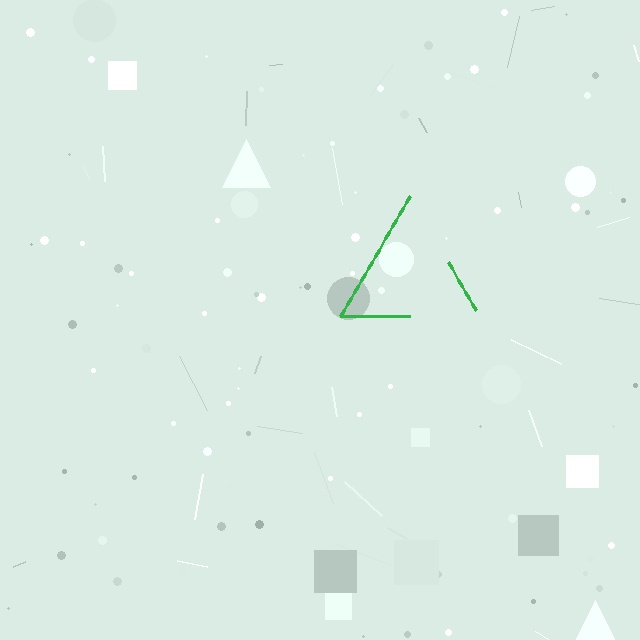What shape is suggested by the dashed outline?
The dashed outline suggests a triangle.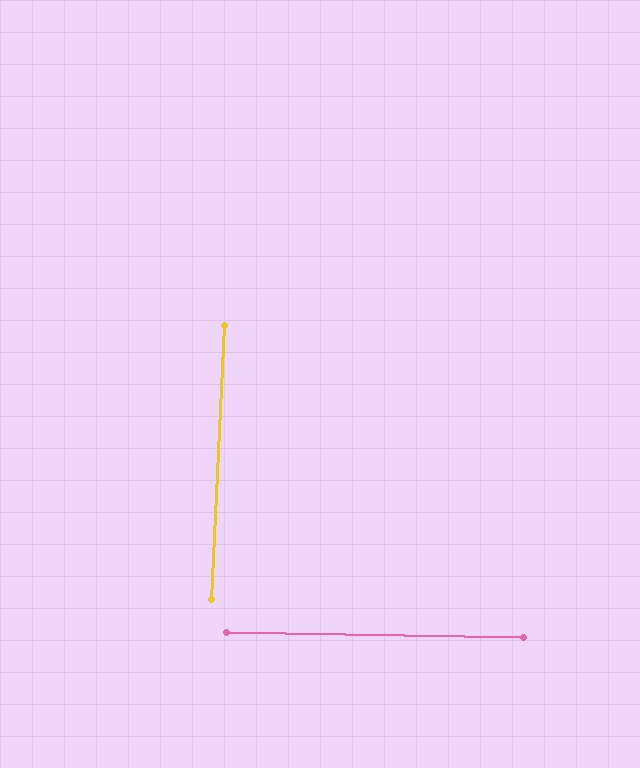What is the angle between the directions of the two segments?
Approximately 88 degrees.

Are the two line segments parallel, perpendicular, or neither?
Perpendicular — they meet at approximately 88°.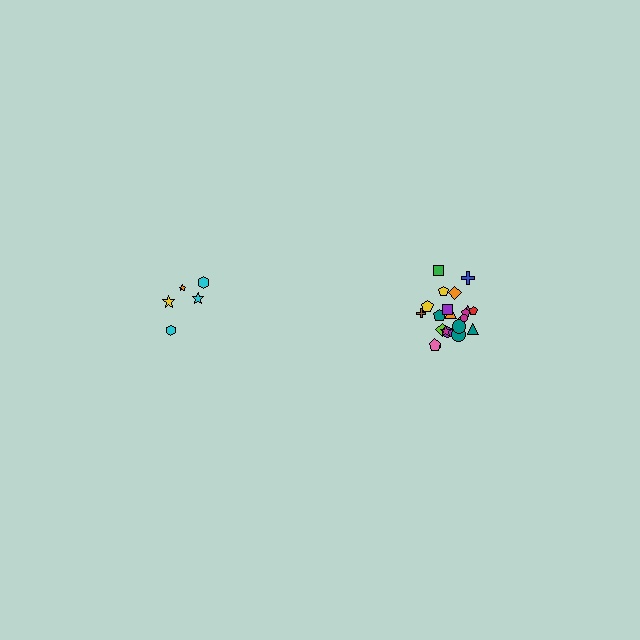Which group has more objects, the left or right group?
The right group.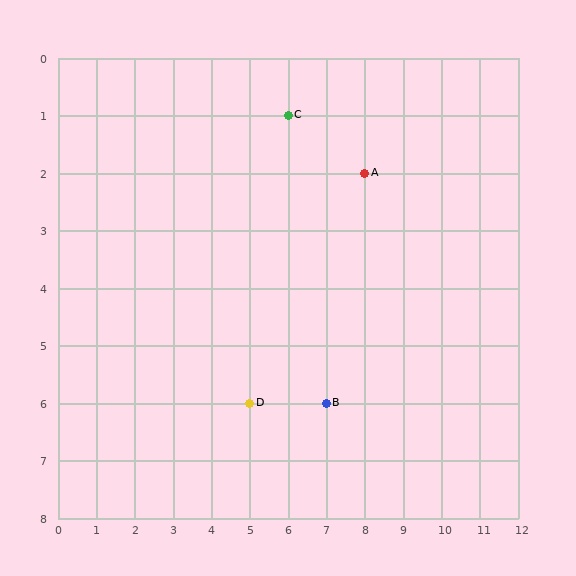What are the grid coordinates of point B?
Point B is at grid coordinates (7, 6).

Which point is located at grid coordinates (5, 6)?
Point D is at (5, 6).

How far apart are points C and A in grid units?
Points C and A are 2 columns and 1 row apart (about 2.2 grid units diagonally).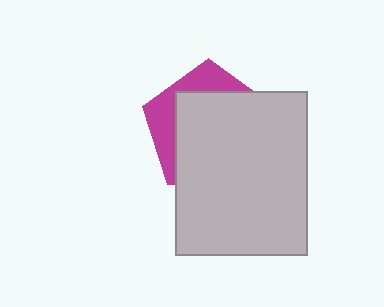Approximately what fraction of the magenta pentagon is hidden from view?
Roughly 70% of the magenta pentagon is hidden behind the light gray rectangle.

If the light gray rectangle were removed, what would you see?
You would see the complete magenta pentagon.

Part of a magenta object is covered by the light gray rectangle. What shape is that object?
It is a pentagon.